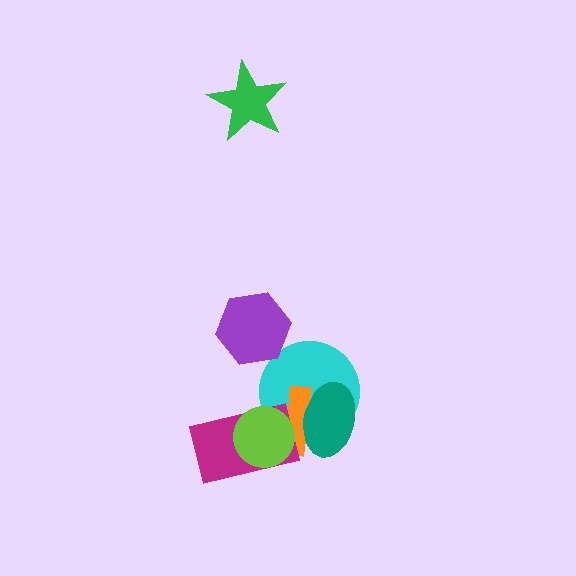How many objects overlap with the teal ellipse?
2 objects overlap with the teal ellipse.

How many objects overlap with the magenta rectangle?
3 objects overlap with the magenta rectangle.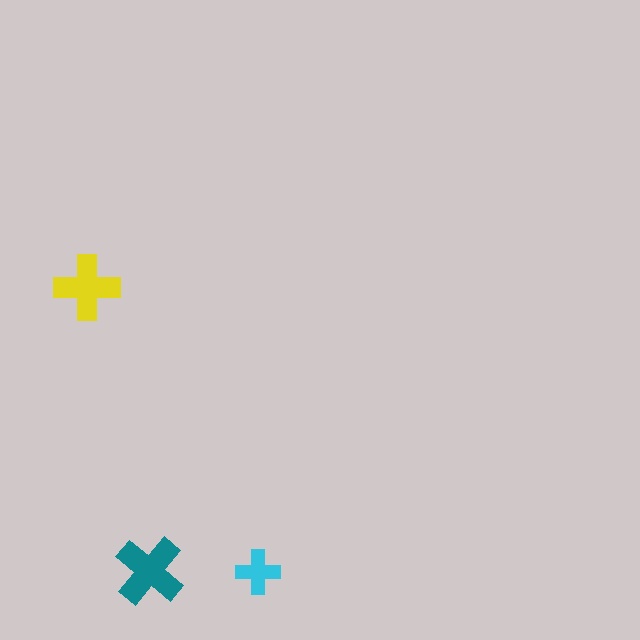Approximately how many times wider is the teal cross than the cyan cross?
About 1.5 times wider.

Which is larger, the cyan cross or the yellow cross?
The yellow one.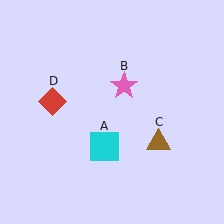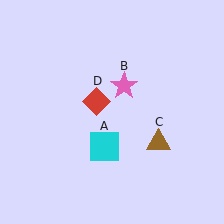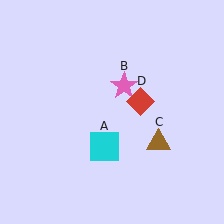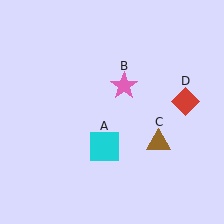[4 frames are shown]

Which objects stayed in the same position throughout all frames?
Cyan square (object A) and pink star (object B) and brown triangle (object C) remained stationary.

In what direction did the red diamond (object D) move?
The red diamond (object D) moved right.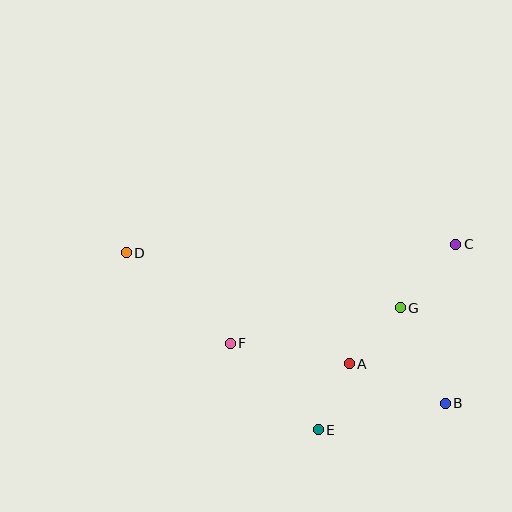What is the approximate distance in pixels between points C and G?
The distance between C and G is approximately 84 pixels.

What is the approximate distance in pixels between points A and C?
The distance between A and C is approximately 160 pixels.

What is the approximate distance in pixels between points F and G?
The distance between F and G is approximately 174 pixels.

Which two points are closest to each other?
Points A and E are closest to each other.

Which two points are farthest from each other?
Points B and D are farthest from each other.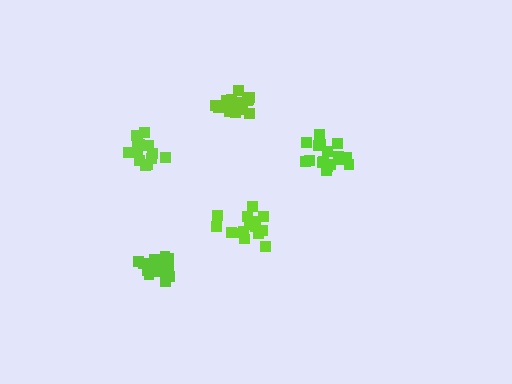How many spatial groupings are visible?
There are 5 spatial groupings.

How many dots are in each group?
Group 1: 15 dots, Group 2: 15 dots, Group 3: 17 dots, Group 4: 17 dots, Group 5: 14 dots (78 total).